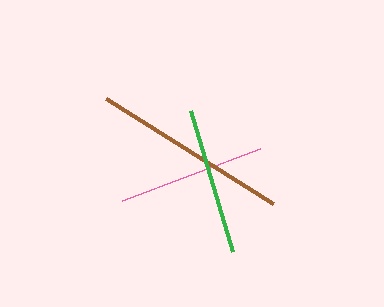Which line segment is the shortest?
The pink line is the shortest at approximately 147 pixels.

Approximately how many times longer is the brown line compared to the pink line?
The brown line is approximately 1.3 times the length of the pink line.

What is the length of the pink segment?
The pink segment is approximately 147 pixels long.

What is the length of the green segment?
The green segment is approximately 147 pixels long.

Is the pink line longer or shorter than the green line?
The green line is longer than the pink line.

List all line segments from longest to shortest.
From longest to shortest: brown, green, pink.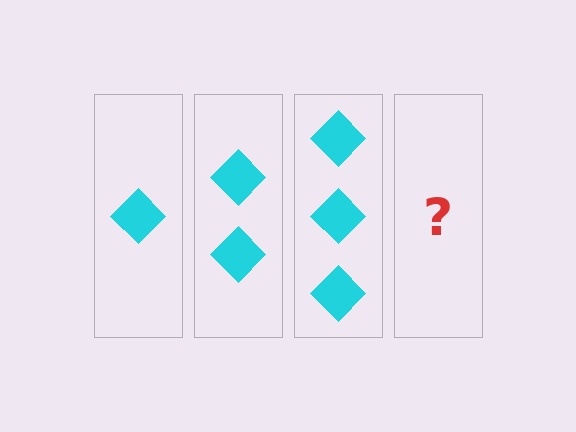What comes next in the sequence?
The next element should be 4 diamonds.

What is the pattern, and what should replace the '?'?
The pattern is that each step adds one more diamond. The '?' should be 4 diamonds.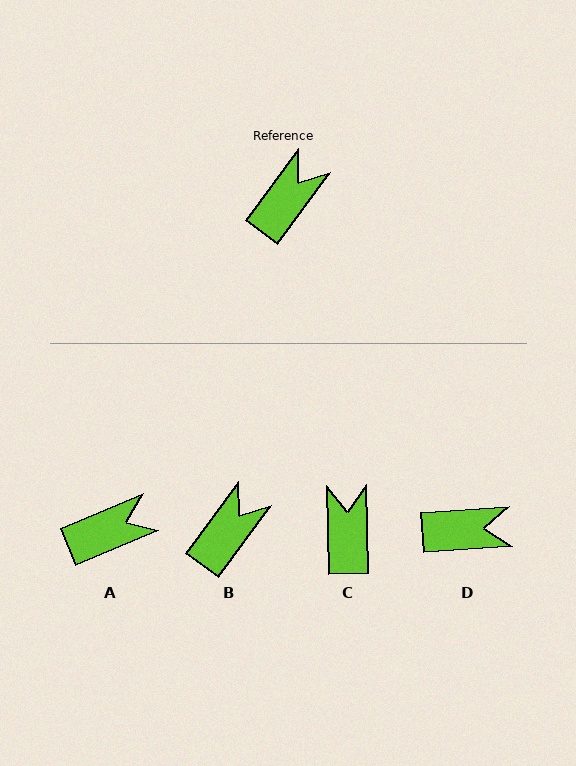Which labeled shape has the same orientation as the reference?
B.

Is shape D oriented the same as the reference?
No, it is off by about 49 degrees.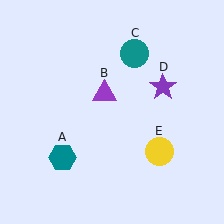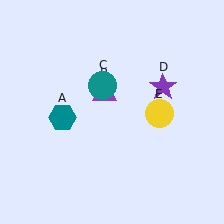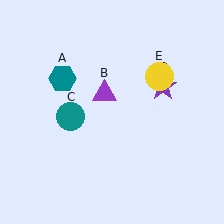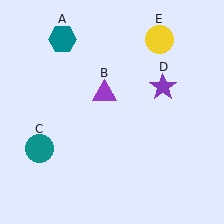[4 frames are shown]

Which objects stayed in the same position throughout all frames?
Purple triangle (object B) and purple star (object D) remained stationary.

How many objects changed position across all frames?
3 objects changed position: teal hexagon (object A), teal circle (object C), yellow circle (object E).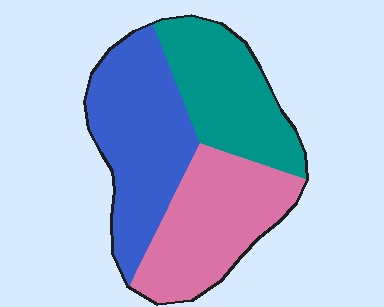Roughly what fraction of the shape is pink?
Pink takes up about one third (1/3) of the shape.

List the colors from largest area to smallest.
From largest to smallest: blue, pink, teal.